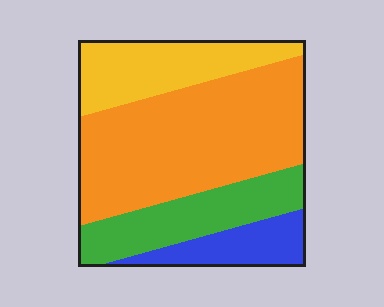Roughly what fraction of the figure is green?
Green takes up about one fifth (1/5) of the figure.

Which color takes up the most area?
Orange, at roughly 50%.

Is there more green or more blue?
Green.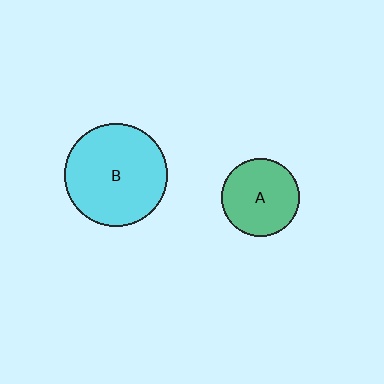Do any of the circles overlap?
No, none of the circles overlap.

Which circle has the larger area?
Circle B (cyan).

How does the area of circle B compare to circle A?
Approximately 1.8 times.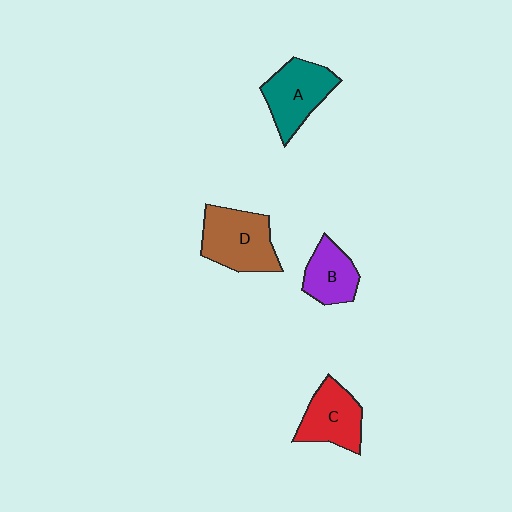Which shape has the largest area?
Shape D (brown).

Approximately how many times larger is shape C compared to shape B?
Approximately 1.2 times.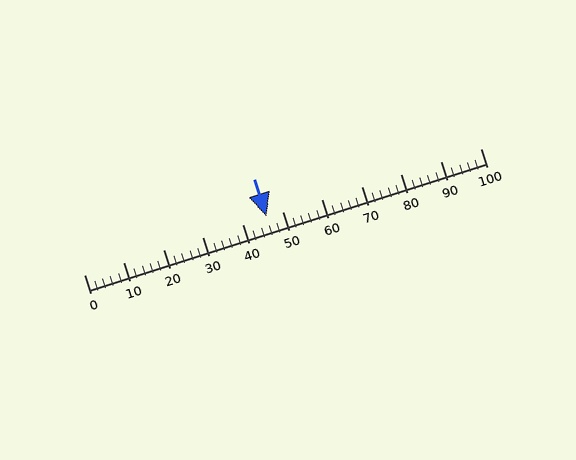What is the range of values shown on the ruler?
The ruler shows values from 0 to 100.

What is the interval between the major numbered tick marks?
The major tick marks are spaced 10 units apart.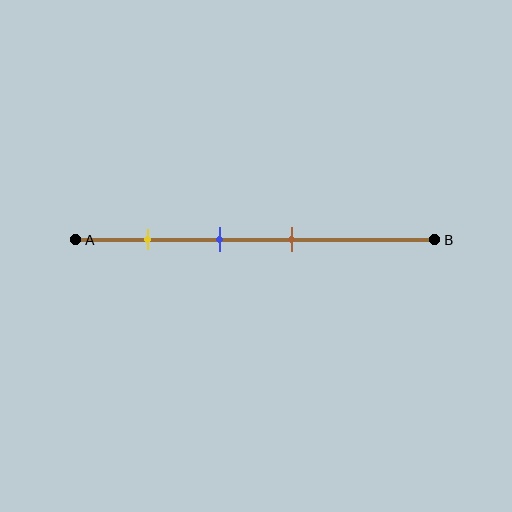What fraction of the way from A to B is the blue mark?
The blue mark is approximately 40% (0.4) of the way from A to B.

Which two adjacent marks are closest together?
The blue and brown marks are the closest adjacent pair.